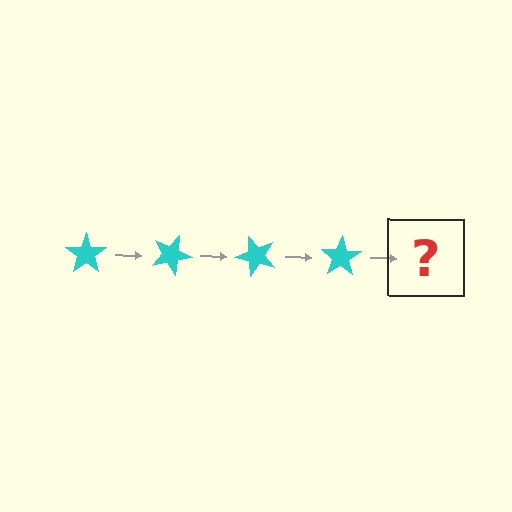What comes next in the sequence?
The next element should be a cyan star rotated 100 degrees.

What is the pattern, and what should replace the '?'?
The pattern is that the star rotates 25 degrees each step. The '?' should be a cyan star rotated 100 degrees.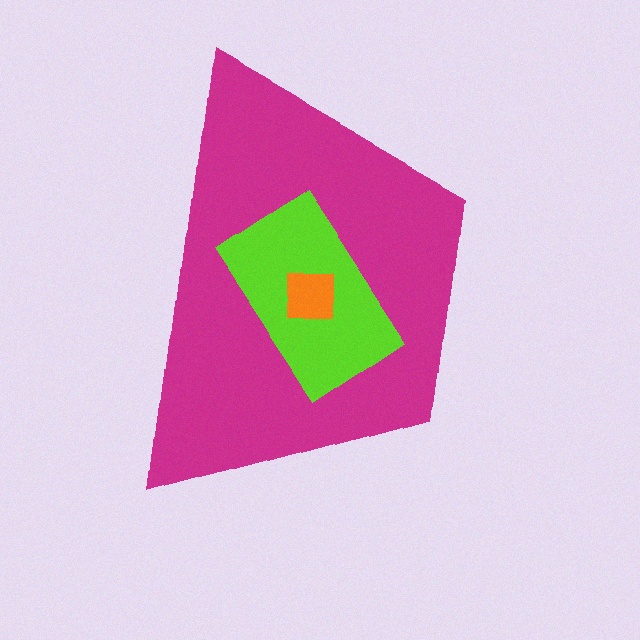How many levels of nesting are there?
3.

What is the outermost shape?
The magenta trapezoid.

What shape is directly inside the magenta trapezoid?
The lime rectangle.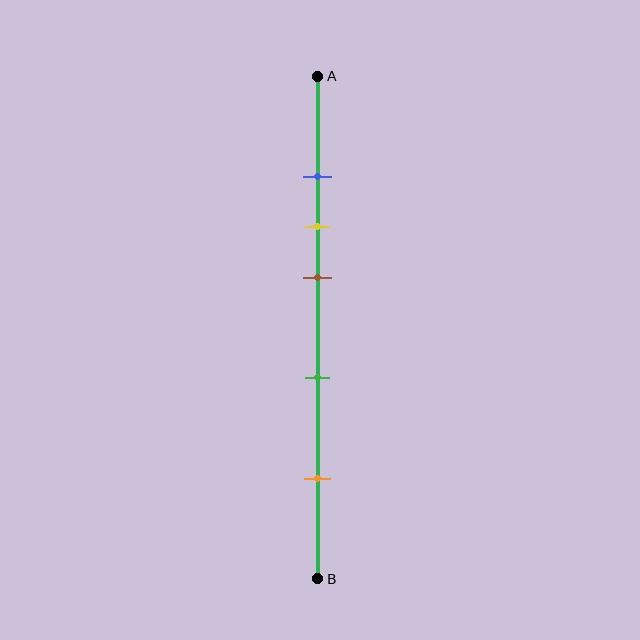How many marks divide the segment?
There are 5 marks dividing the segment.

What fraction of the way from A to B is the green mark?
The green mark is approximately 60% (0.6) of the way from A to B.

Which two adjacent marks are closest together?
The blue and yellow marks are the closest adjacent pair.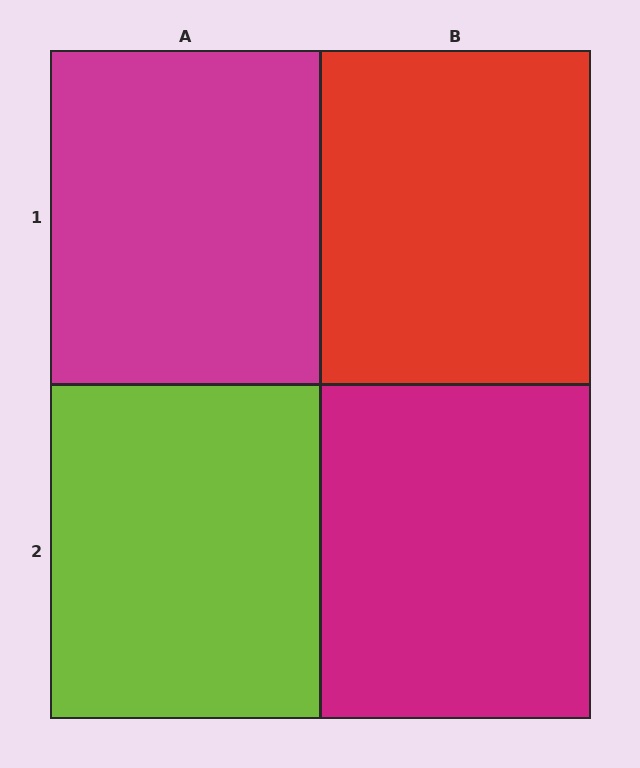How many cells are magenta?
2 cells are magenta.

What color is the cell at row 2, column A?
Lime.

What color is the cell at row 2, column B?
Magenta.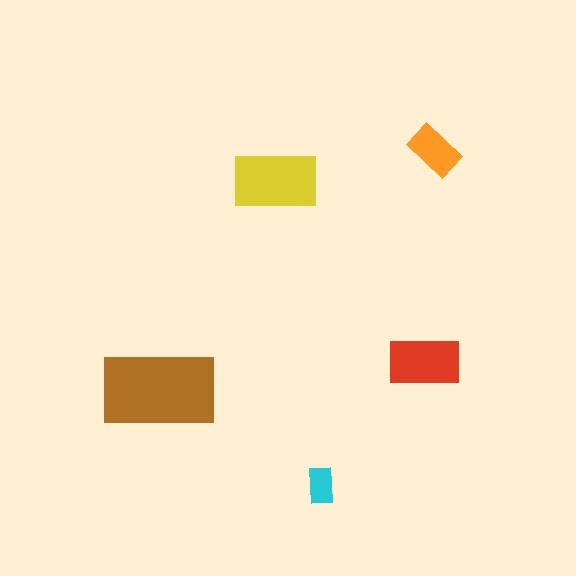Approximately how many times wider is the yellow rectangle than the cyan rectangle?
About 2.5 times wider.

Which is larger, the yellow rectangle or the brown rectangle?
The brown one.